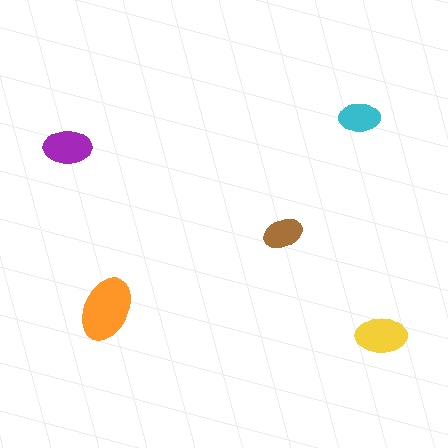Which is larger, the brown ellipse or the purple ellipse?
The purple one.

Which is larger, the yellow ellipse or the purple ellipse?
The yellow one.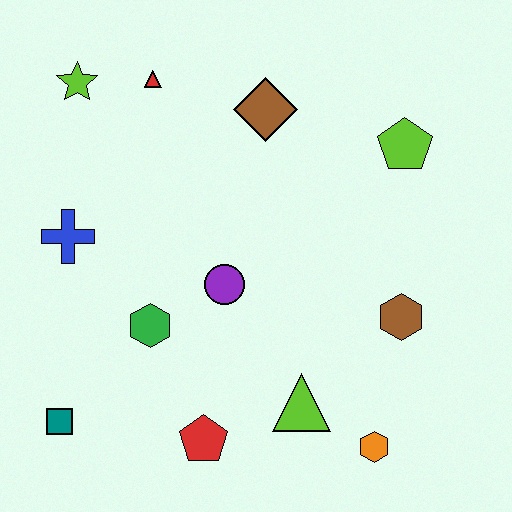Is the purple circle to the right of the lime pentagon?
No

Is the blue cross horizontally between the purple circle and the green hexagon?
No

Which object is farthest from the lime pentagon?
The teal square is farthest from the lime pentagon.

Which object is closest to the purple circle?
The green hexagon is closest to the purple circle.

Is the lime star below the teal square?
No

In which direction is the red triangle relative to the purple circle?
The red triangle is above the purple circle.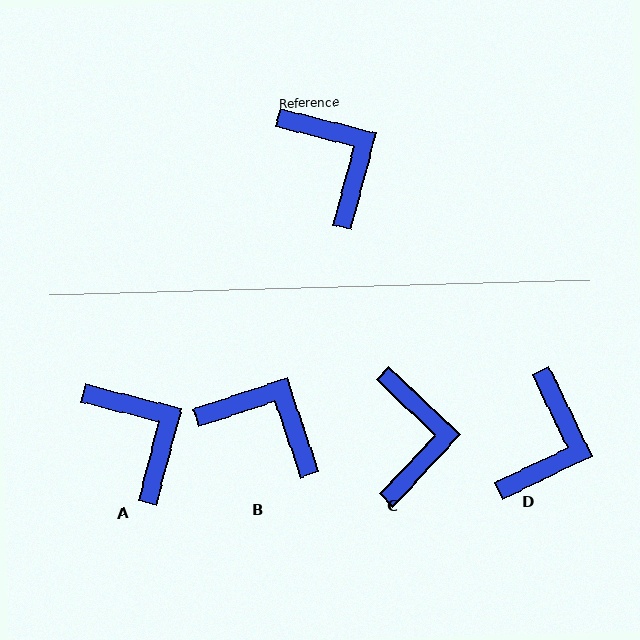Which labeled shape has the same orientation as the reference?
A.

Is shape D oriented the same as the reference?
No, it is off by about 49 degrees.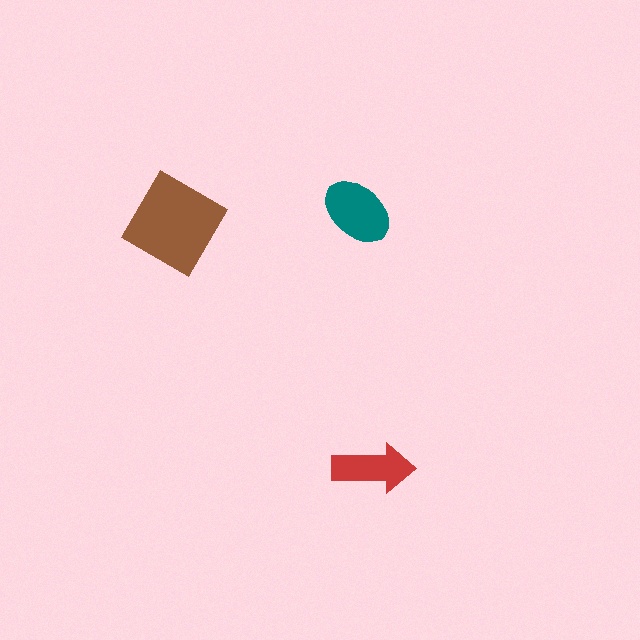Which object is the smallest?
The red arrow.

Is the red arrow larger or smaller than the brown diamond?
Smaller.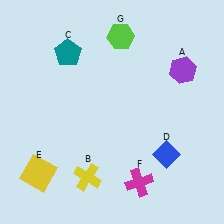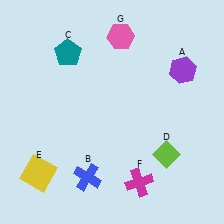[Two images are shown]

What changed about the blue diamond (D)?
In Image 1, D is blue. In Image 2, it changed to lime.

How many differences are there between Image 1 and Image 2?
There are 3 differences between the two images.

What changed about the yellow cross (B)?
In Image 1, B is yellow. In Image 2, it changed to blue.